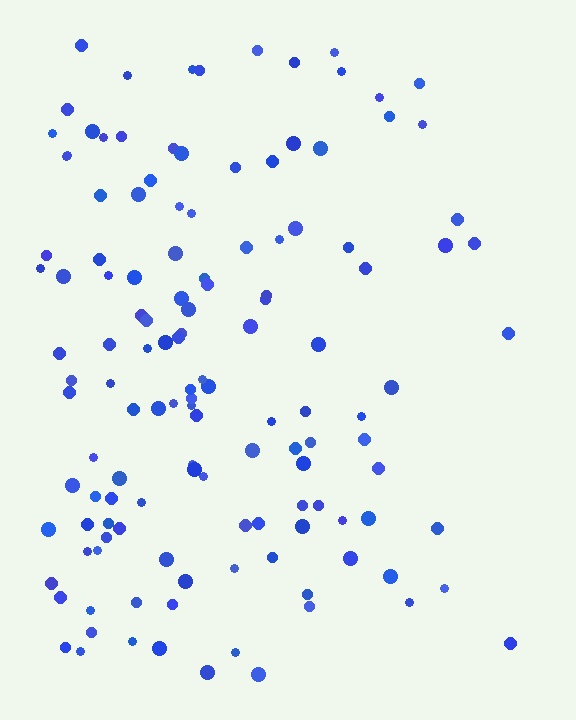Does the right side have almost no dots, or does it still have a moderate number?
Still a moderate number, just noticeably fewer than the left.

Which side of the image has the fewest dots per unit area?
The right.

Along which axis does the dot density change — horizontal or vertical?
Horizontal.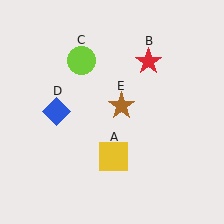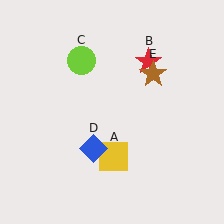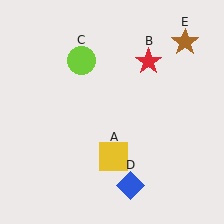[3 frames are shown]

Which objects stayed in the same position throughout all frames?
Yellow square (object A) and red star (object B) and lime circle (object C) remained stationary.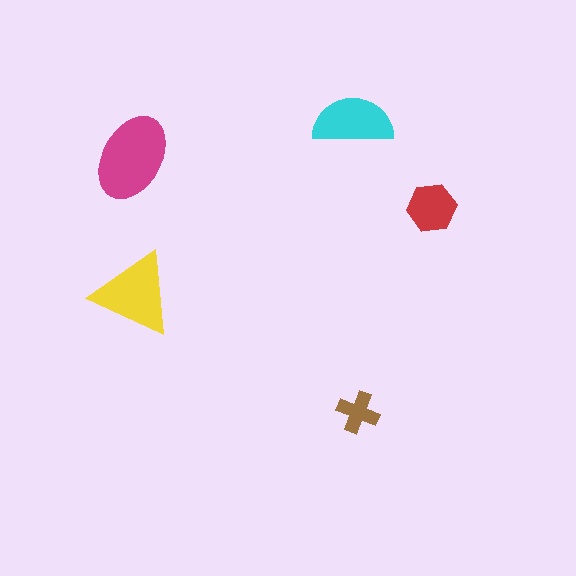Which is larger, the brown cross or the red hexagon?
The red hexagon.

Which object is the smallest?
The brown cross.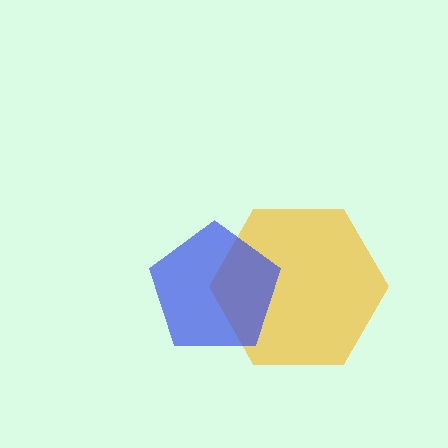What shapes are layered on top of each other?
The layered shapes are: a yellow hexagon, a blue pentagon.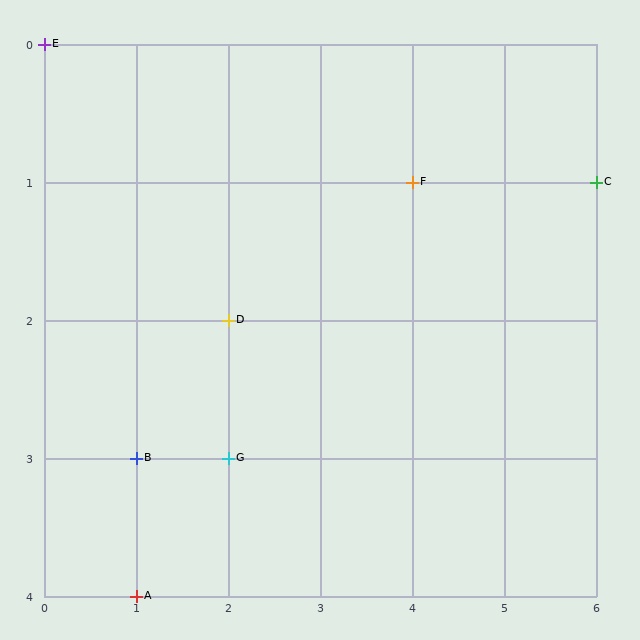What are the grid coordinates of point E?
Point E is at grid coordinates (0, 0).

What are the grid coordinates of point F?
Point F is at grid coordinates (4, 1).